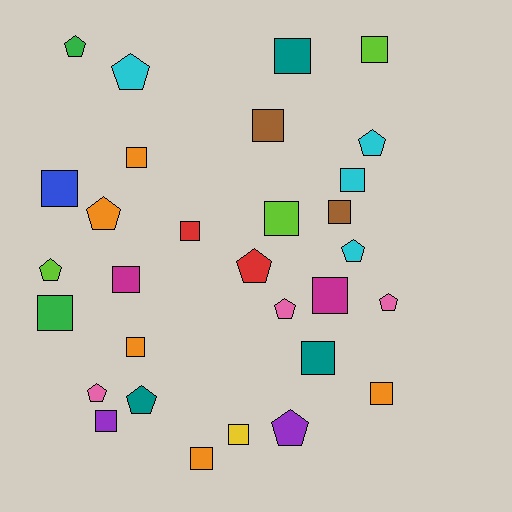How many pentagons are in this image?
There are 12 pentagons.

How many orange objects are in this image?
There are 5 orange objects.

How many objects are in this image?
There are 30 objects.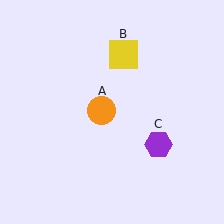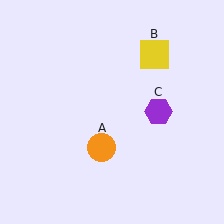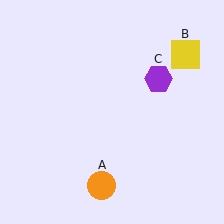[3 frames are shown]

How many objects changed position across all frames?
3 objects changed position: orange circle (object A), yellow square (object B), purple hexagon (object C).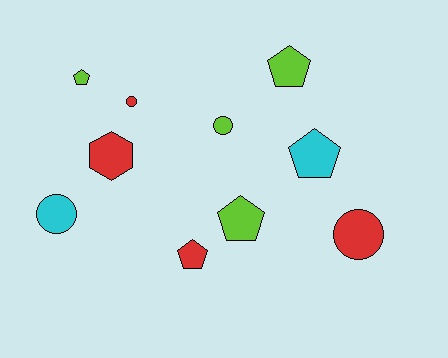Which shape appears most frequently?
Pentagon, with 5 objects.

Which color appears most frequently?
Lime, with 4 objects.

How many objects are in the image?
There are 10 objects.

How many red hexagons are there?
There is 1 red hexagon.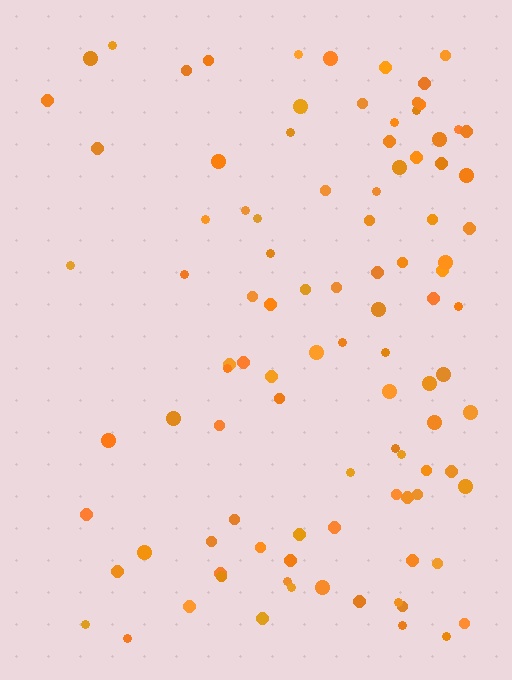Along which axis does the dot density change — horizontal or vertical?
Horizontal.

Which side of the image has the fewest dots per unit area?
The left.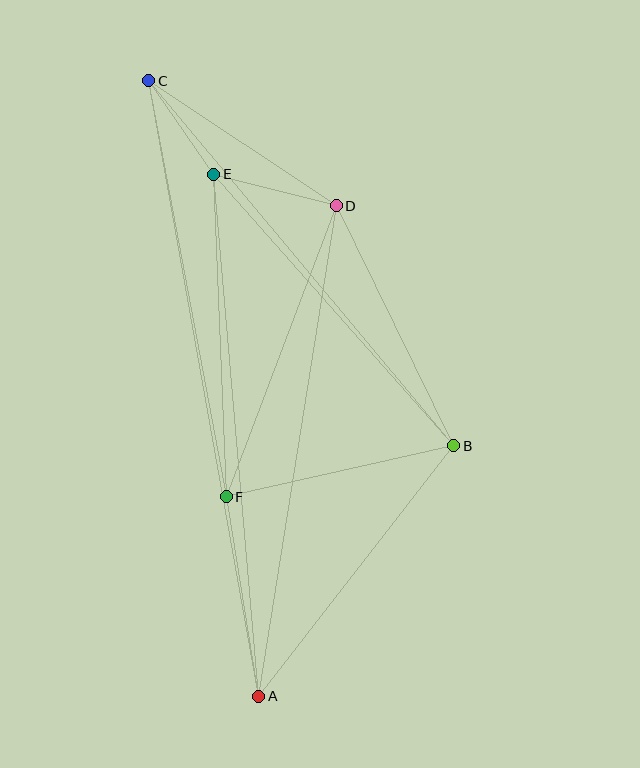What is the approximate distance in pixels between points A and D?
The distance between A and D is approximately 497 pixels.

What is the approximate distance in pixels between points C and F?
The distance between C and F is approximately 423 pixels.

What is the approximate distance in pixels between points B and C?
The distance between B and C is approximately 476 pixels.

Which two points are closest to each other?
Points C and E are closest to each other.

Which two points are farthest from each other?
Points A and C are farthest from each other.